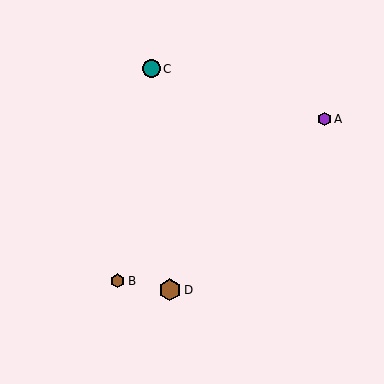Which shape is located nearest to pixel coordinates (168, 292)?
The brown hexagon (labeled D) at (170, 290) is nearest to that location.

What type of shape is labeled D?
Shape D is a brown hexagon.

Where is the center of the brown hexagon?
The center of the brown hexagon is at (170, 290).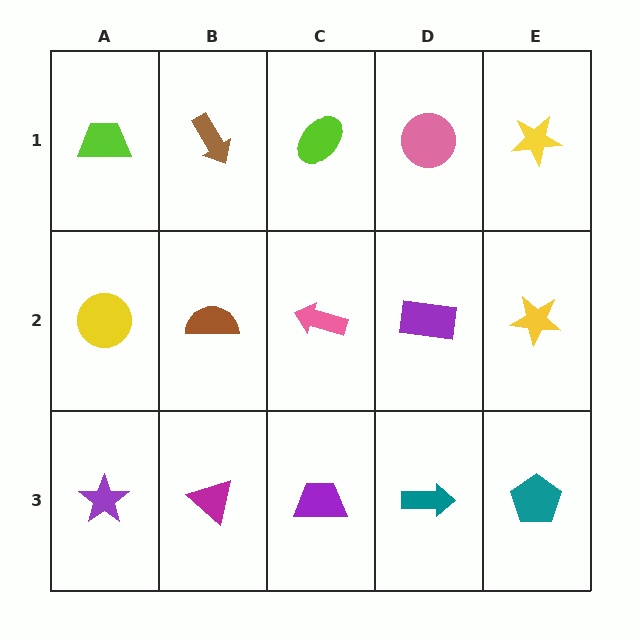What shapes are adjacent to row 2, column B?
A brown arrow (row 1, column B), a magenta triangle (row 3, column B), a yellow circle (row 2, column A), a pink arrow (row 2, column C).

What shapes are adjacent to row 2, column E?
A yellow star (row 1, column E), a teal pentagon (row 3, column E), a purple rectangle (row 2, column D).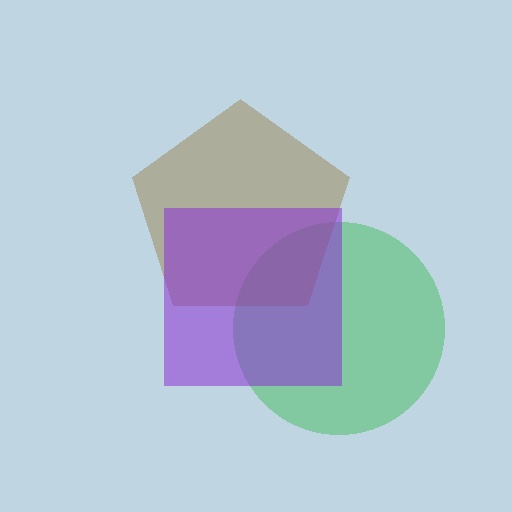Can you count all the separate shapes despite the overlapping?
Yes, there are 3 separate shapes.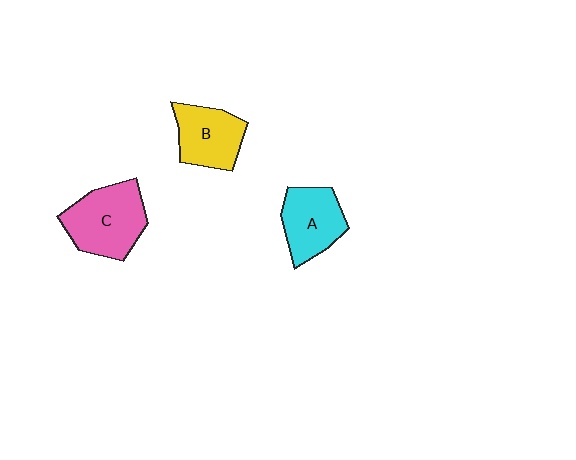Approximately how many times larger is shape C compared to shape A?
Approximately 1.3 times.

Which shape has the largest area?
Shape C (pink).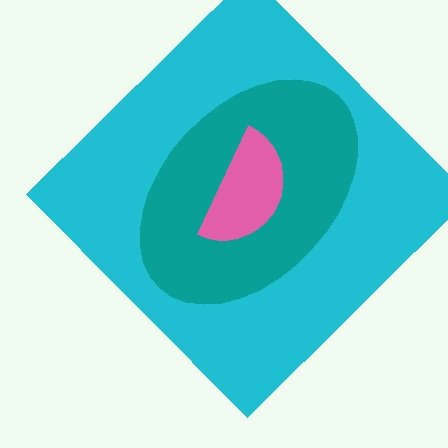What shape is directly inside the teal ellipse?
The pink semicircle.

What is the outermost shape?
The cyan diamond.